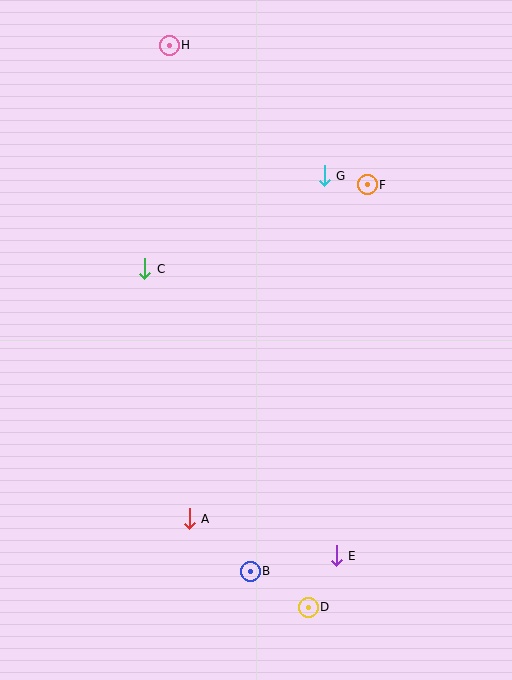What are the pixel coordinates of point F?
Point F is at (367, 185).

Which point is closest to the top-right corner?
Point F is closest to the top-right corner.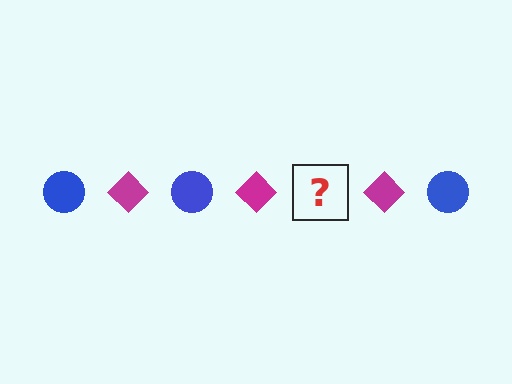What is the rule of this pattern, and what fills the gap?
The rule is that the pattern alternates between blue circle and magenta diamond. The gap should be filled with a blue circle.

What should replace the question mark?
The question mark should be replaced with a blue circle.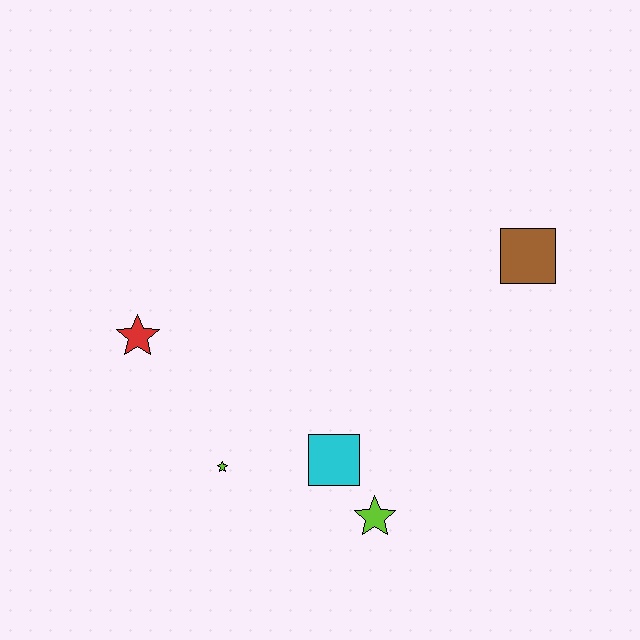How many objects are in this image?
There are 5 objects.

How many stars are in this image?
There are 3 stars.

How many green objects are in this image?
There are no green objects.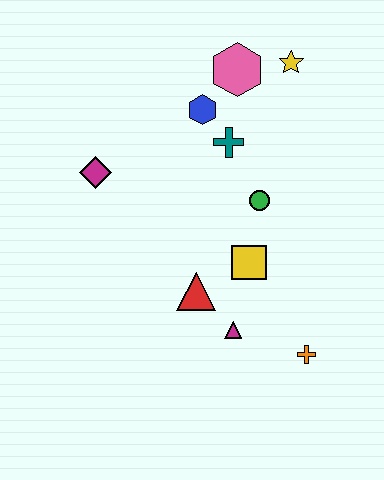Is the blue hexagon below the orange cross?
No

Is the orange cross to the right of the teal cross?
Yes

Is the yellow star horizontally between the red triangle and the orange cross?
Yes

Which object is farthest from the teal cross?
The orange cross is farthest from the teal cross.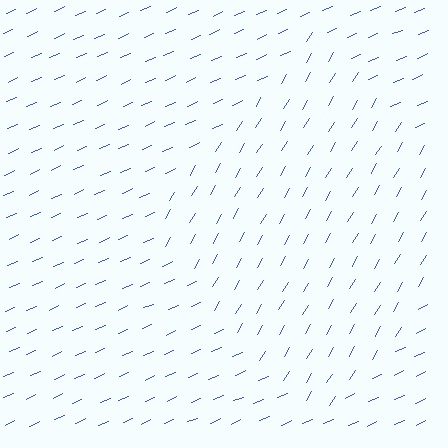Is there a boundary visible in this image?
Yes, there is a texture boundary formed by a change in line orientation.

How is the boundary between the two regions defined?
The boundary is defined purely by a change in line orientation (approximately 35 degrees difference). All lines are the same color and thickness.